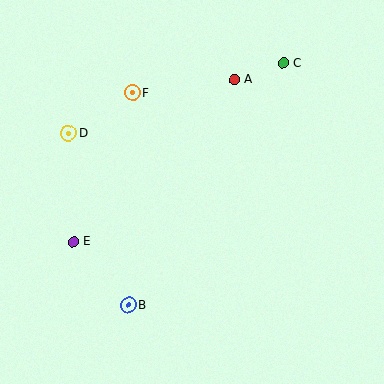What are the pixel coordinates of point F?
Point F is at (132, 93).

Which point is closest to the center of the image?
Point F at (132, 93) is closest to the center.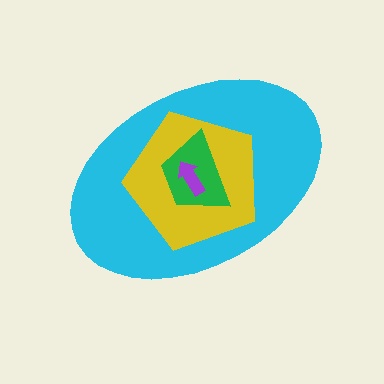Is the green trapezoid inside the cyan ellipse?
Yes.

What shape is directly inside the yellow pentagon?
The green trapezoid.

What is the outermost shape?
The cyan ellipse.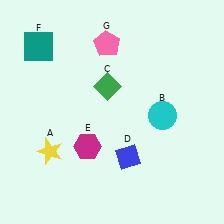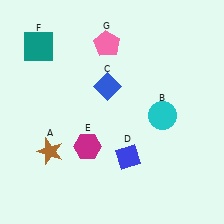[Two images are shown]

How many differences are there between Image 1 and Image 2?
There are 2 differences between the two images.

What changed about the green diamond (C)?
In Image 1, C is green. In Image 2, it changed to blue.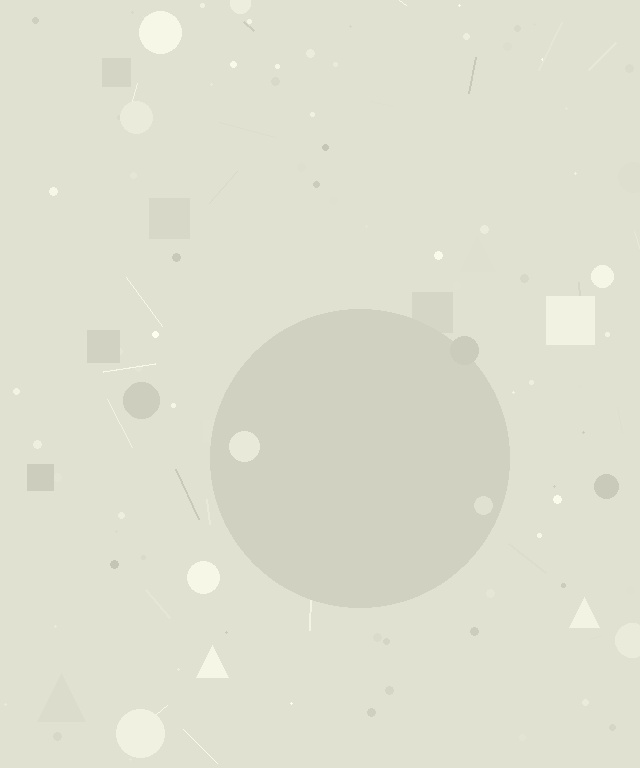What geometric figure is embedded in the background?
A circle is embedded in the background.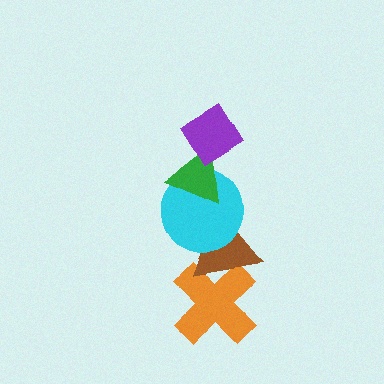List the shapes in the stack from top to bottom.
From top to bottom: the purple diamond, the green triangle, the cyan circle, the brown triangle, the orange cross.